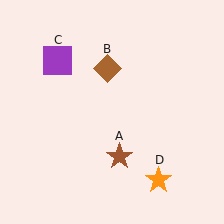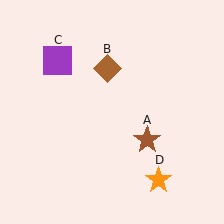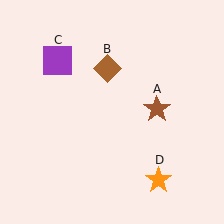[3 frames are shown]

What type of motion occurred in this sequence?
The brown star (object A) rotated counterclockwise around the center of the scene.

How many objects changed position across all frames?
1 object changed position: brown star (object A).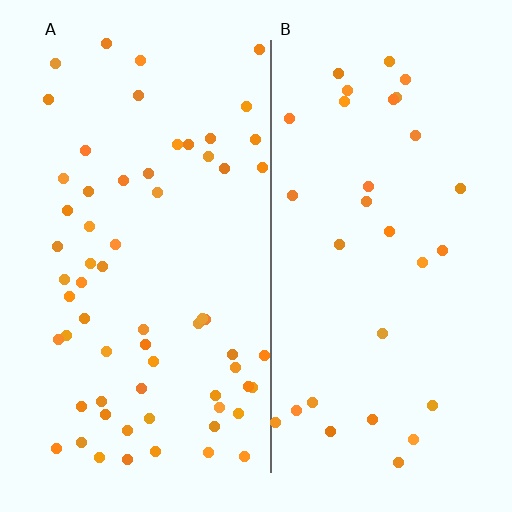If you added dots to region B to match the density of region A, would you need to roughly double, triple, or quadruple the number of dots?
Approximately double.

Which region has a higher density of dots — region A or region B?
A (the left).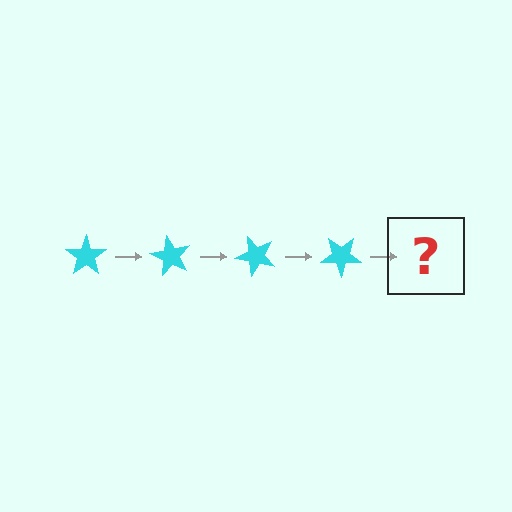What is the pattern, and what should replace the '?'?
The pattern is that the star rotates 60 degrees each step. The '?' should be a cyan star rotated 240 degrees.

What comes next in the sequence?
The next element should be a cyan star rotated 240 degrees.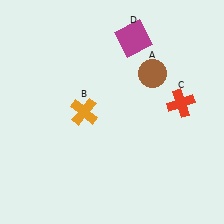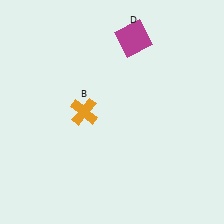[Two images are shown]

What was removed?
The red cross (C), the brown circle (A) were removed in Image 2.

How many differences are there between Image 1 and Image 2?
There are 2 differences between the two images.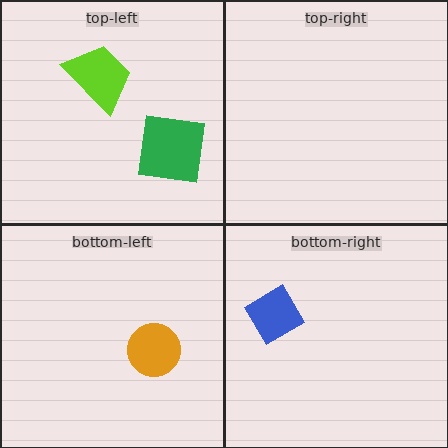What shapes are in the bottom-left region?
The orange circle.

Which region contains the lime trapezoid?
The top-left region.